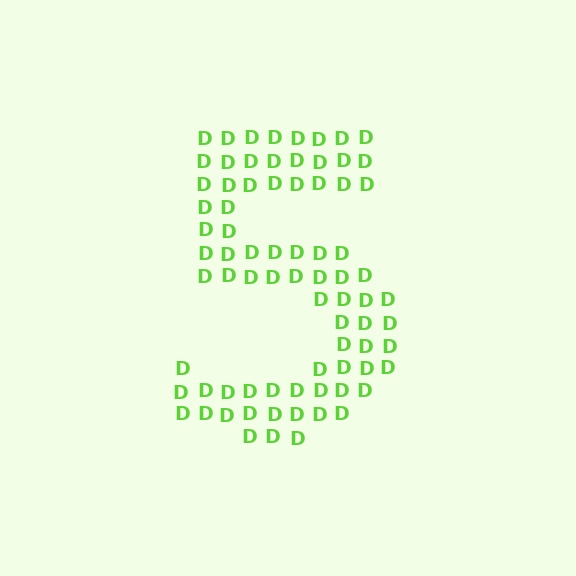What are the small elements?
The small elements are letter D's.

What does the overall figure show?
The overall figure shows the digit 5.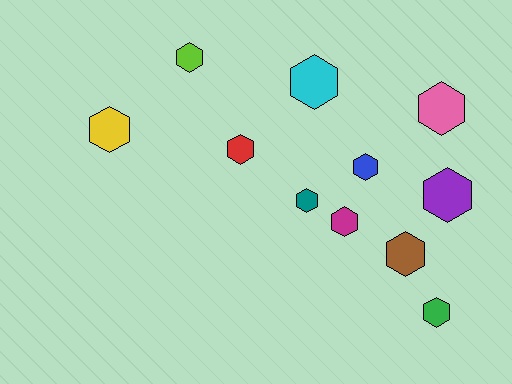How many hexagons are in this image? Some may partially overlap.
There are 11 hexagons.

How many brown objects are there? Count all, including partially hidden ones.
There is 1 brown object.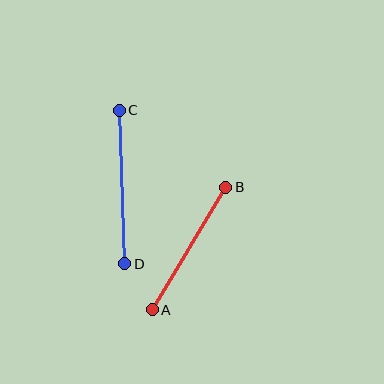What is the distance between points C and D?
The distance is approximately 154 pixels.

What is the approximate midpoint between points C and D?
The midpoint is at approximately (122, 187) pixels.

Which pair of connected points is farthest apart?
Points C and D are farthest apart.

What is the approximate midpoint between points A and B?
The midpoint is at approximately (189, 248) pixels.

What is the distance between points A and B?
The distance is approximately 143 pixels.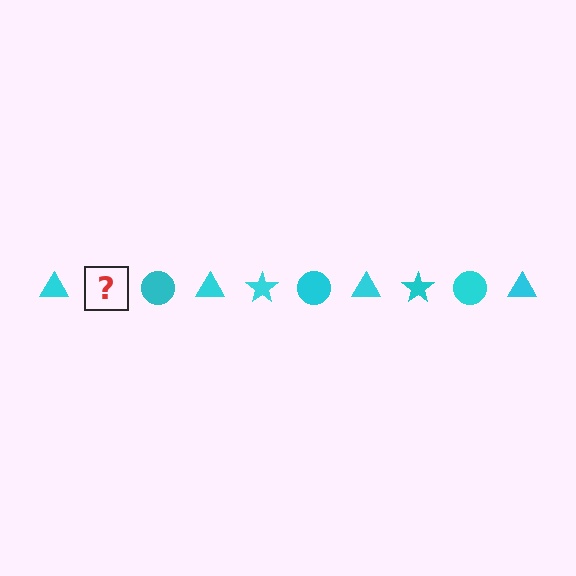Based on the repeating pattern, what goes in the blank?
The blank should be a cyan star.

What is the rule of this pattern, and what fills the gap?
The rule is that the pattern cycles through triangle, star, circle shapes in cyan. The gap should be filled with a cyan star.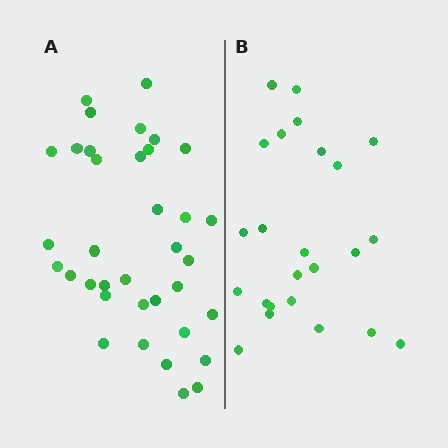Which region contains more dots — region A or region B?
Region A (the left region) has more dots.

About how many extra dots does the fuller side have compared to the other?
Region A has roughly 12 or so more dots than region B.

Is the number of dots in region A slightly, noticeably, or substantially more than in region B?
Region A has substantially more. The ratio is roughly 1.5 to 1.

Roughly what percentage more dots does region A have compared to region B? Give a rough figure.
About 50% more.